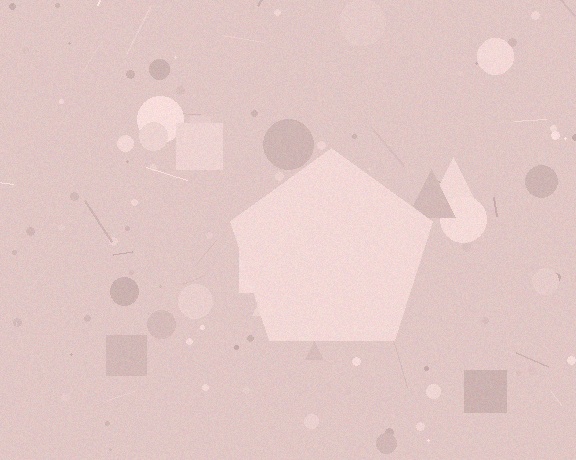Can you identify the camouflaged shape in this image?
The camouflaged shape is a pentagon.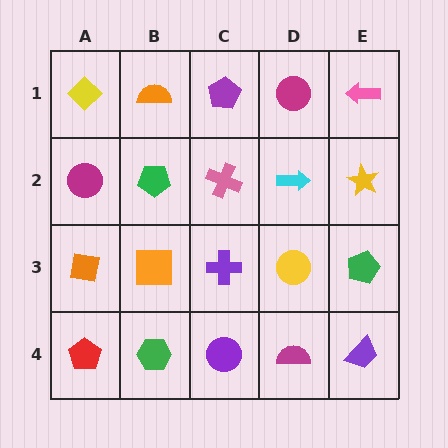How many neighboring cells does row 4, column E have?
2.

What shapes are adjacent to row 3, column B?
A green pentagon (row 2, column B), a green hexagon (row 4, column B), an orange square (row 3, column A), a purple cross (row 3, column C).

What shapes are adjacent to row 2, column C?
A purple pentagon (row 1, column C), a purple cross (row 3, column C), a green pentagon (row 2, column B), a cyan arrow (row 2, column D).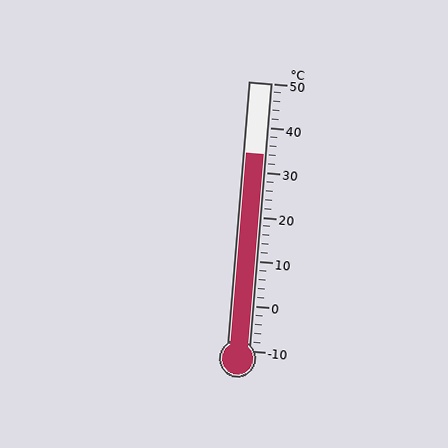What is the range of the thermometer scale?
The thermometer scale ranges from -10°C to 50°C.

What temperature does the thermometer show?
The thermometer shows approximately 34°C.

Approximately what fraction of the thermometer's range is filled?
The thermometer is filled to approximately 75% of its range.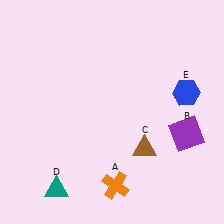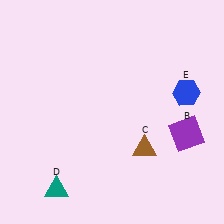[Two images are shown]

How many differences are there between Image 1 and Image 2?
There is 1 difference between the two images.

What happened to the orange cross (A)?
The orange cross (A) was removed in Image 2. It was in the bottom-right area of Image 1.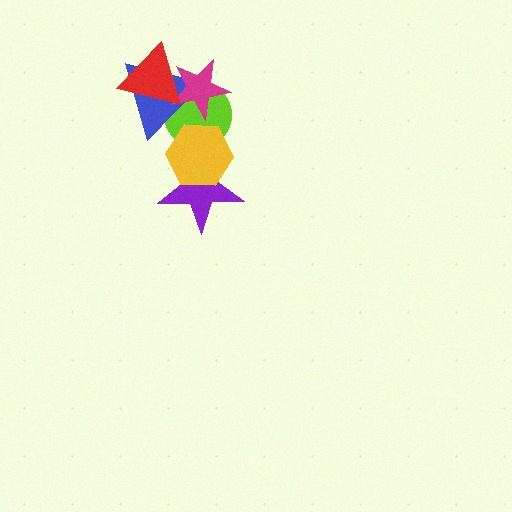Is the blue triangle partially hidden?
Yes, it is partially covered by another shape.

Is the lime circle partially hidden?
Yes, it is partially covered by another shape.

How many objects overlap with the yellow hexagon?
3 objects overlap with the yellow hexagon.